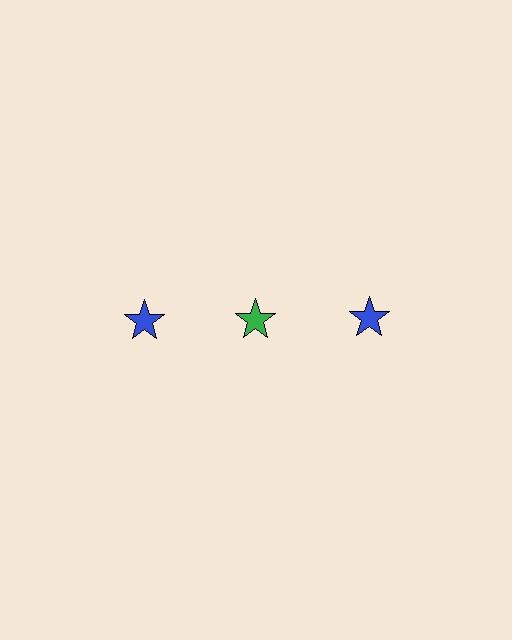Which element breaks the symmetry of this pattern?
The green star in the top row, second from left column breaks the symmetry. All other shapes are blue stars.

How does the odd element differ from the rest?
It has a different color: green instead of blue.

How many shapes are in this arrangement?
There are 3 shapes arranged in a grid pattern.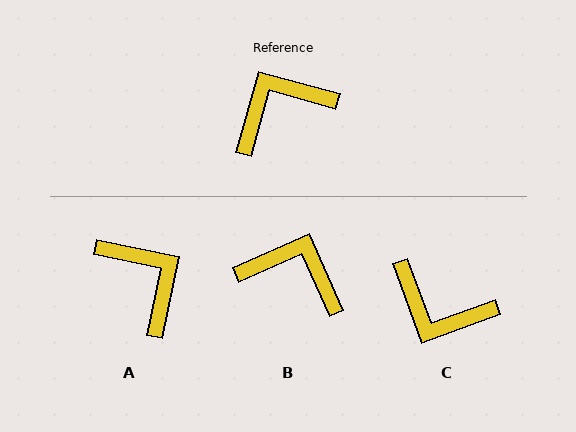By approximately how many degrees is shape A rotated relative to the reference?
Approximately 86 degrees clockwise.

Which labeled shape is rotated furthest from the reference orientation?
C, about 126 degrees away.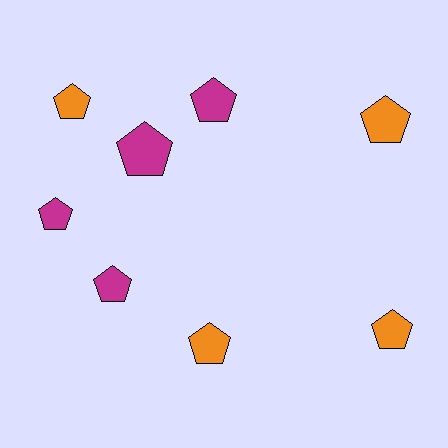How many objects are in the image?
There are 8 objects.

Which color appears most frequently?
Orange, with 4 objects.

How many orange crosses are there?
There are no orange crosses.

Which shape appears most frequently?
Pentagon, with 8 objects.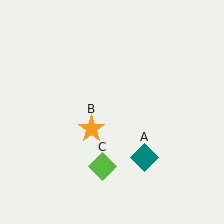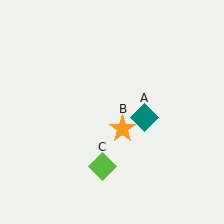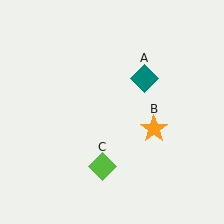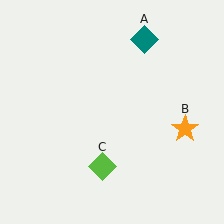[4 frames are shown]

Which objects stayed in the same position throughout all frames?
Lime diamond (object C) remained stationary.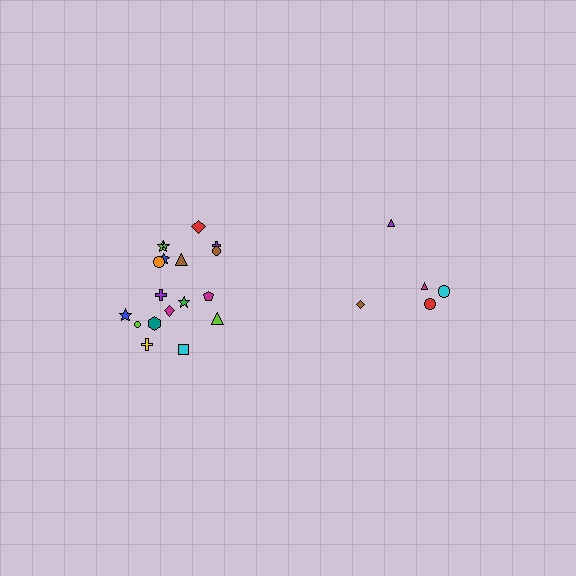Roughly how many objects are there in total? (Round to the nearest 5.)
Roughly 25 objects in total.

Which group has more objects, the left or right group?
The left group.